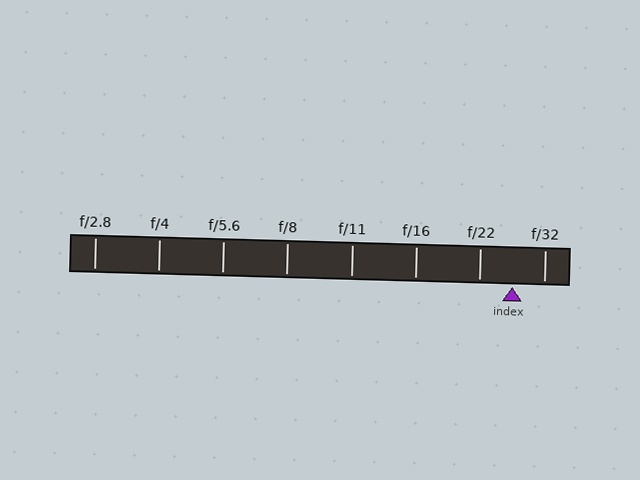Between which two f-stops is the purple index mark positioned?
The index mark is between f/22 and f/32.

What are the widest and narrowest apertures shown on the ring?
The widest aperture shown is f/2.8 and the narrowest is f/32.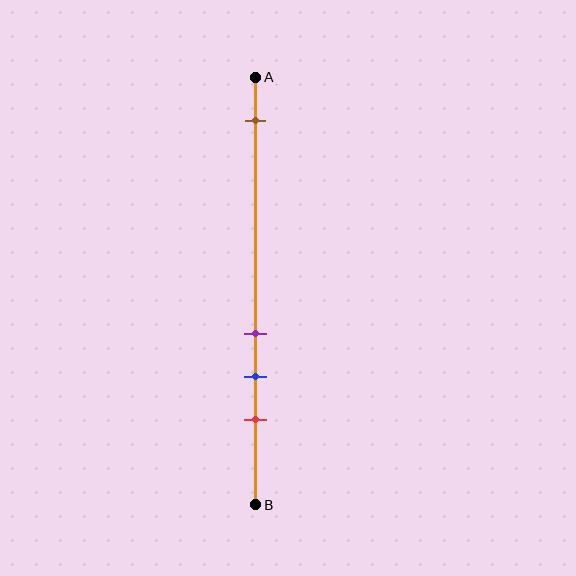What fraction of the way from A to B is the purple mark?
The purple mark is approximately 60% (0.6) of the way from A to B.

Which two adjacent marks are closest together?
The purple and blue marks are the closest adjacent pair.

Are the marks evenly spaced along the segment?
No, the marks are not evenly spaced.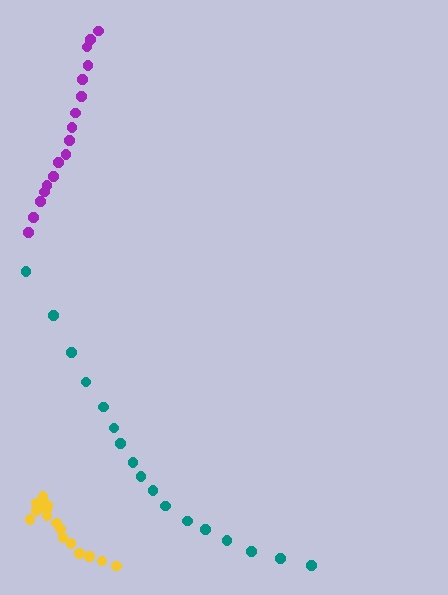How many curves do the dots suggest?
There are 3 distinct paths.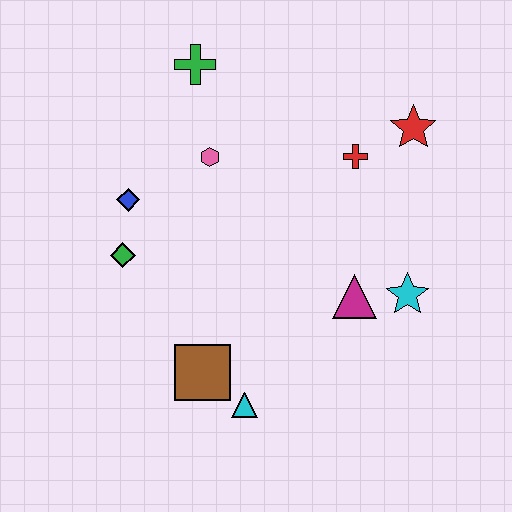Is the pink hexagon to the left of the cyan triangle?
Yes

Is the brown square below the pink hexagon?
Yes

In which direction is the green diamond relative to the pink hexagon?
The green diamond is below the pink hexagon.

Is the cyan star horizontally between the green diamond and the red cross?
No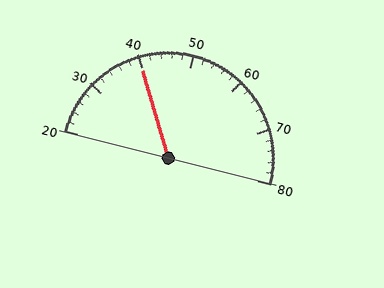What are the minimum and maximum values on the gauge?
The gauge ranges from 20 to 80.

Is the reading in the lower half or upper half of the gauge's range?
The reading is in the lower half of the range (20 to 80).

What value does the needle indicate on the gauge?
The needle indicates approximately 40.